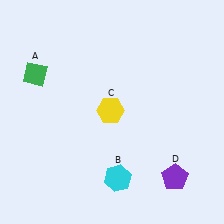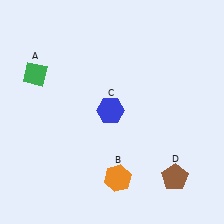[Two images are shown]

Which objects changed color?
B changed from cyan to orange. C changed from yellow to blue. D changed from purple to brown.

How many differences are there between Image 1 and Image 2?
There are 3 differences between the two images.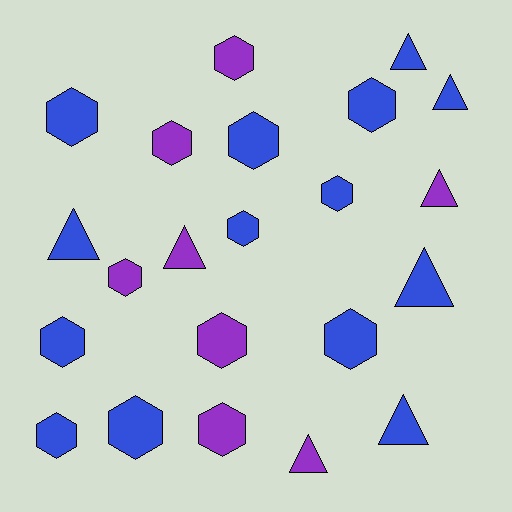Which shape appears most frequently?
Hexagon, with 14 objects.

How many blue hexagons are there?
There are 9 blue hexagons.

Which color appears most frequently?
Blue, with 14 objects.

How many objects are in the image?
There are 22 objects.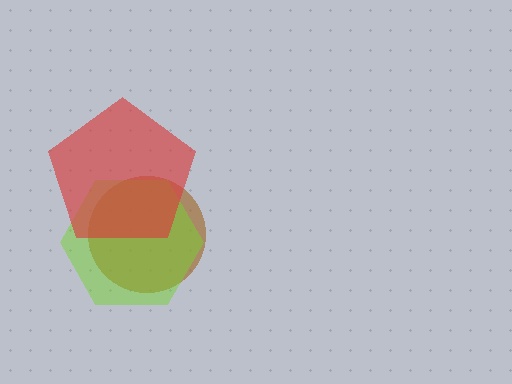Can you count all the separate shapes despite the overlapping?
Yes, there are 3 separate shapes.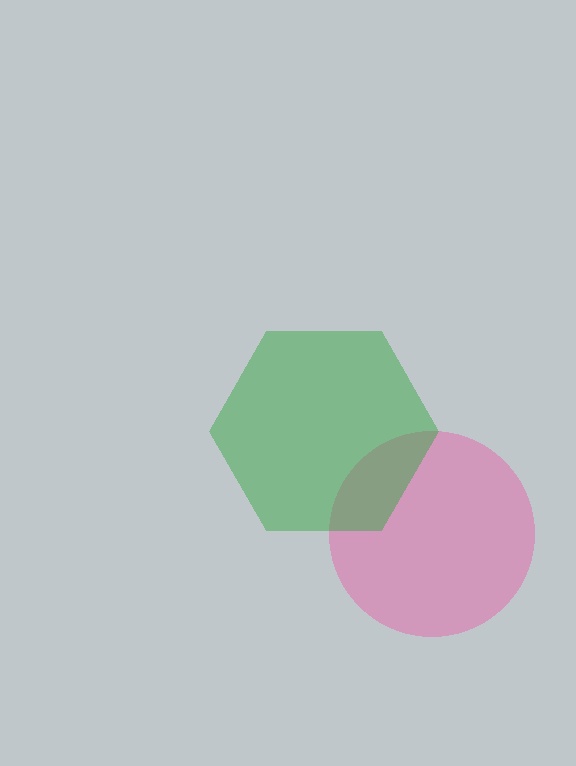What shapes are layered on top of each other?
The layered shapes are: a pink circle, a green hexagon.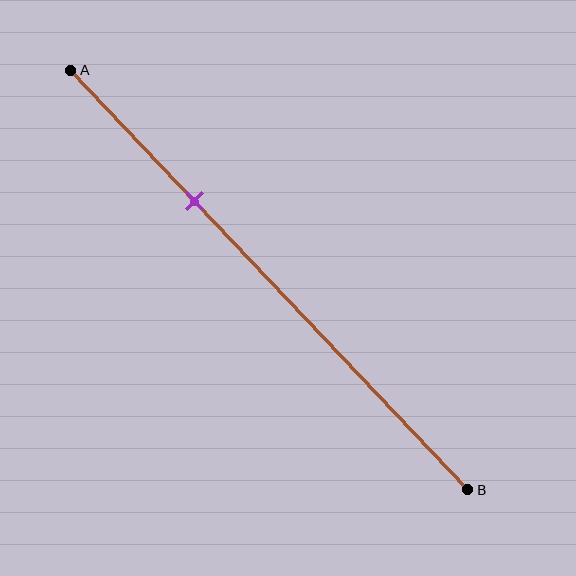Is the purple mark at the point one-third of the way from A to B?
Yes, the mark is approximately at the one-third point.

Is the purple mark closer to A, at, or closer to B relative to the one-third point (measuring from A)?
The purple mark is approximately at the one-third point of segment AB.